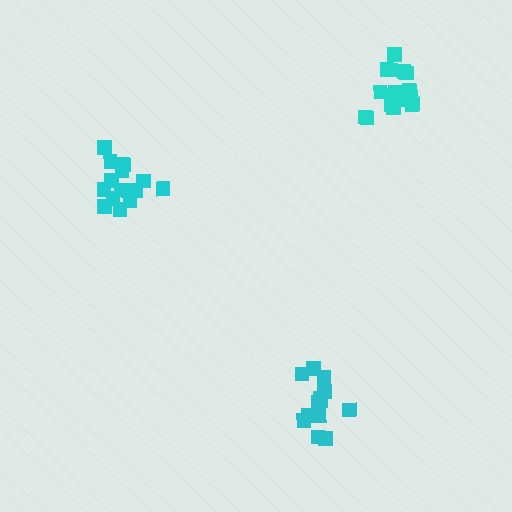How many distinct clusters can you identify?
There are 3 distinct clusters.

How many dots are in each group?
Group 1: 16 dots, Group 2: 17 dots, Group 3: 13 dots (46 total).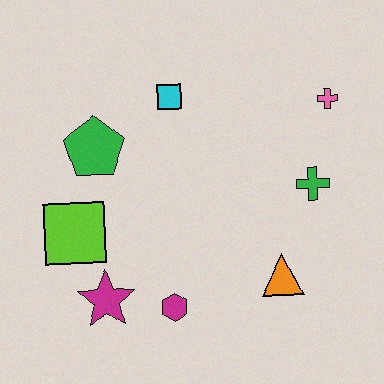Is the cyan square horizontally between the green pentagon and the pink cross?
Yes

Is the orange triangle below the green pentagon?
Yes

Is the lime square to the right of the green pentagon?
No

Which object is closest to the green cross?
The pink cross is closest to the green cross.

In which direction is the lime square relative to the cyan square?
The lime square is below the cyan square.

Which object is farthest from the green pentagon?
The pink cross is farthest from the green pentagon.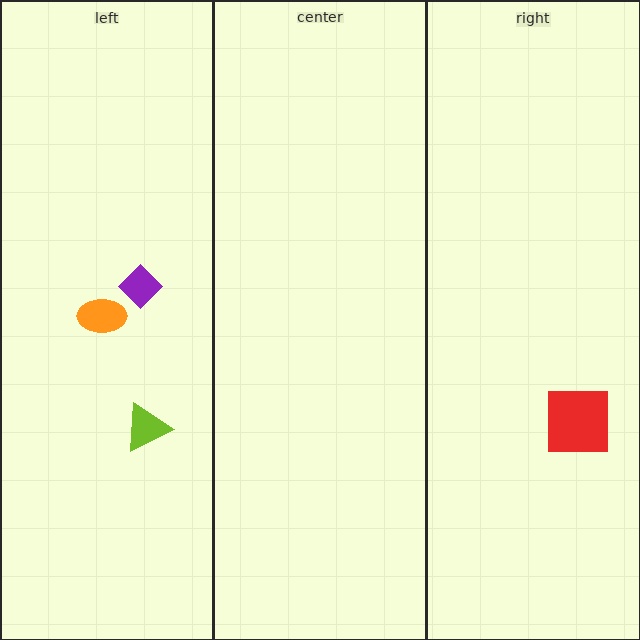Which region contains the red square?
The right region.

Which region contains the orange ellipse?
The left region.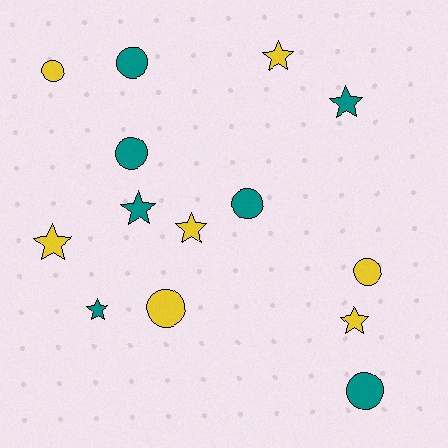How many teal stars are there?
There are 3 teal stars.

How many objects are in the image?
There are 14 objects.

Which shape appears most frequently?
Circle, with 7 objects.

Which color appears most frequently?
Teal, with 7 objects.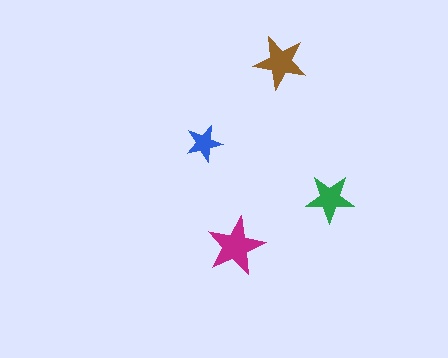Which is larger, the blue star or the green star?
The green one.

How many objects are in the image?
There are 4 objects in the image.